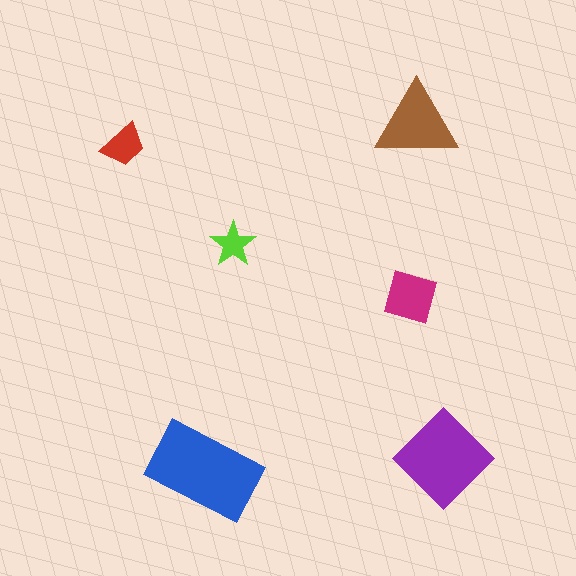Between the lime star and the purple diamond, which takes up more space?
The purple diamond.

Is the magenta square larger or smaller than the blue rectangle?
Smaller.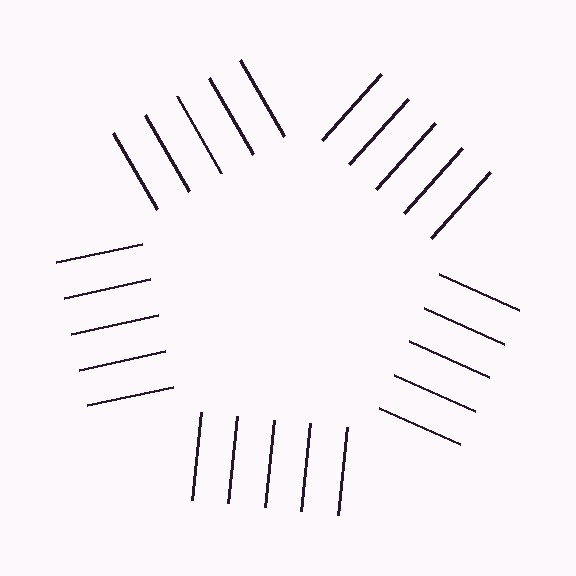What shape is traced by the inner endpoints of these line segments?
An illusory pentagon — the line segments terminate on its edges but no continuous stroke is drawn.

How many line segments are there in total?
25 — 5 along each of the 5 edges.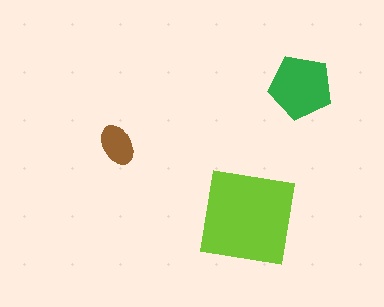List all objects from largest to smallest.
The lime square, the green pentagon, the brown ellipse.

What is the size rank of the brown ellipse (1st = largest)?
3rd.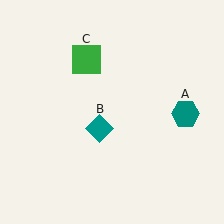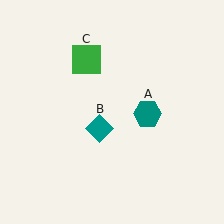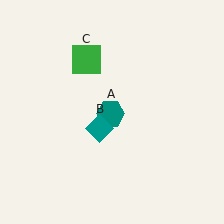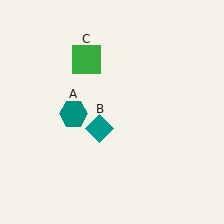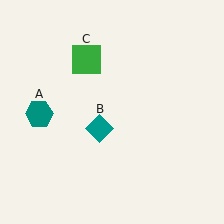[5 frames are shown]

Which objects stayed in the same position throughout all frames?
Teal diamond (object B) and green square (object C) remained stationary.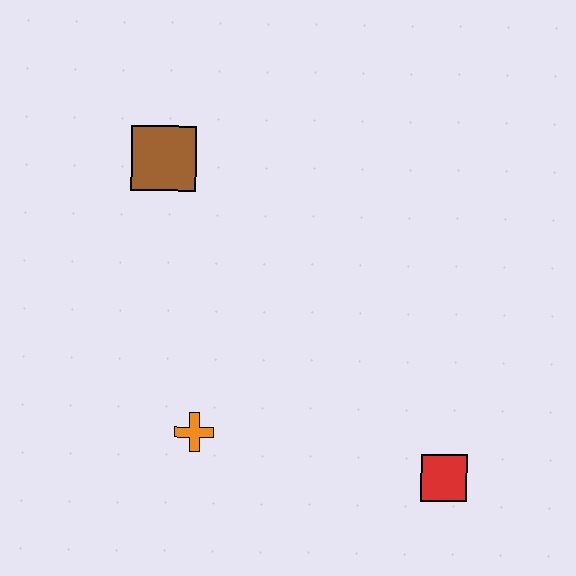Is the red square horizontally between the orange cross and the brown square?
No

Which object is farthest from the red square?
The brown square is farthest from the red square.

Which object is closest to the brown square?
The orange cross is closest to the brown square.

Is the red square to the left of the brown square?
No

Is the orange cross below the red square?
No